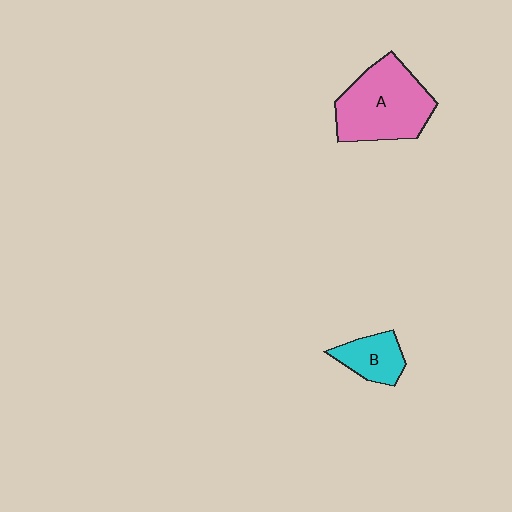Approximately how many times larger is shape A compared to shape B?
Approximately 2.3 times.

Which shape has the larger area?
Shape A (pink).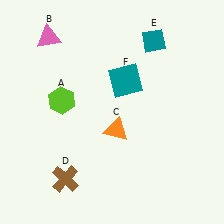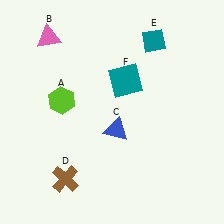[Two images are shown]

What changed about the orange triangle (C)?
In Image 1, C is orange. In Image 2, it changed to blue.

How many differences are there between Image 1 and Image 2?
There is 1 difference between the two images.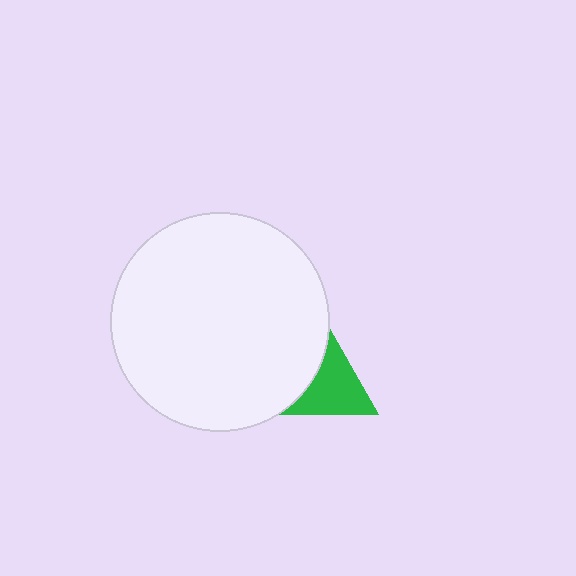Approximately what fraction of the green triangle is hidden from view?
Roughly 47% of the green triangle is hidden behind the white circle.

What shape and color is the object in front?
The object in front is a white circle.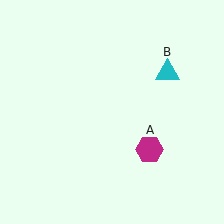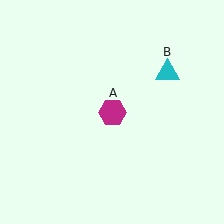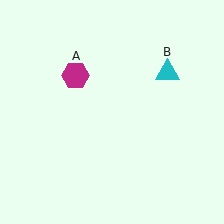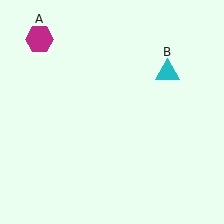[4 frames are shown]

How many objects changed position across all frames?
1 object changed position: magenta hexagon (object A).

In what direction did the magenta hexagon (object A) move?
The magenta hexagon (object A) moved up and to the left.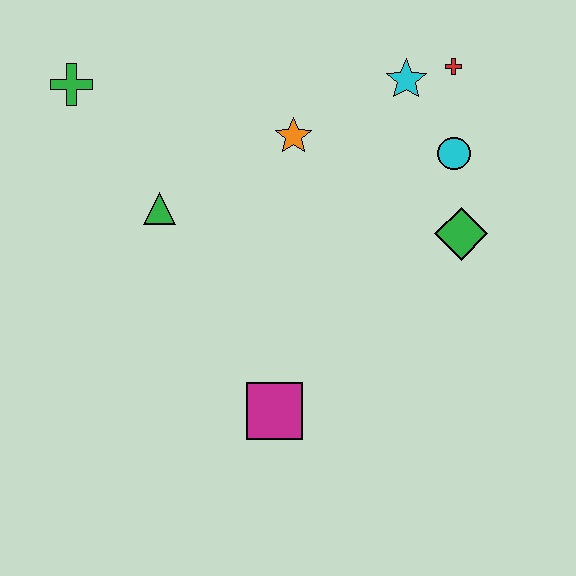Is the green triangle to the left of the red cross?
Yes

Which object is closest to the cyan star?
The red cross is closest to the cyan star.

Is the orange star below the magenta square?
No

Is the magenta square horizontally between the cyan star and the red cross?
No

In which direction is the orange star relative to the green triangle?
The orange star is to the right of the green triangle.